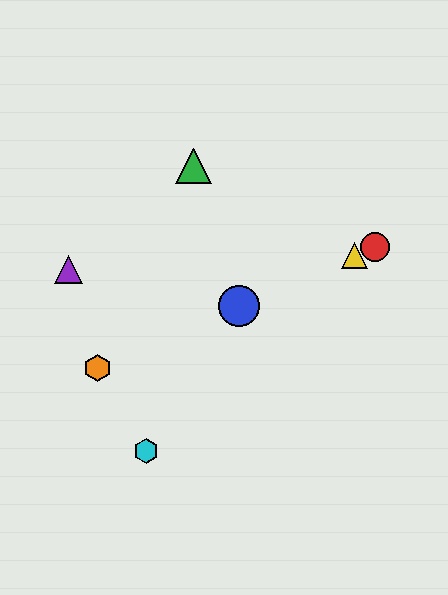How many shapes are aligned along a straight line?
4 shapes (the red circle, the blue circle, the yellow triangle, the orange hexagon) are aligned along a straight line.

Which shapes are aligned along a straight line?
The red circle, the blue circle, the yellow triangle, the orange hexagon are aligned along a straight line.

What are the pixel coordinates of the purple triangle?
The purple triangle is at (68, 270).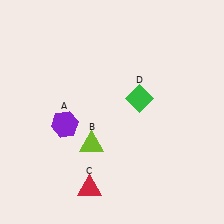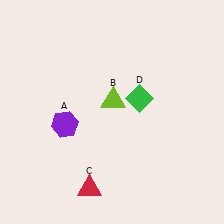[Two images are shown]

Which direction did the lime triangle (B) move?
The lime triangle (B) moved up.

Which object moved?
The lime triangle (B) moved up.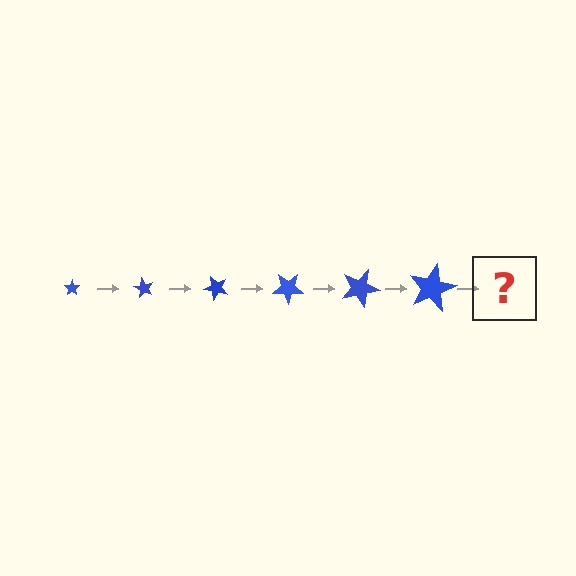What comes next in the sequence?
The next element should be a star, larger than the previous one and rotated 360 degrees from the start.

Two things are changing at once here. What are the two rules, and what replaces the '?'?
The two rules are that the star grows larger each step and it rotates 60 degrees each step. The '?' should be a star, larger than the previous one and rotated 360 degrees from the start.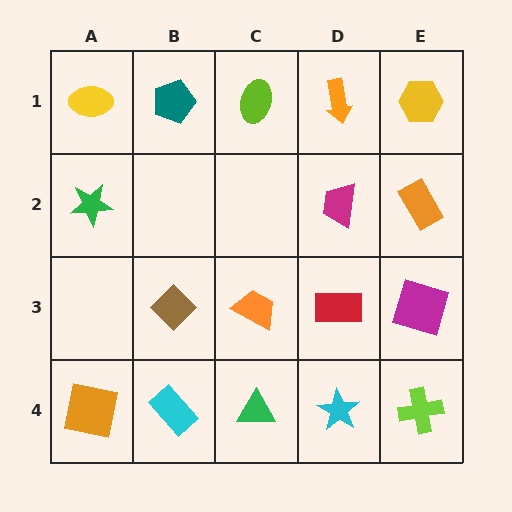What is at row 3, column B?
A brown diamond.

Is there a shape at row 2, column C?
No, that cell is empty.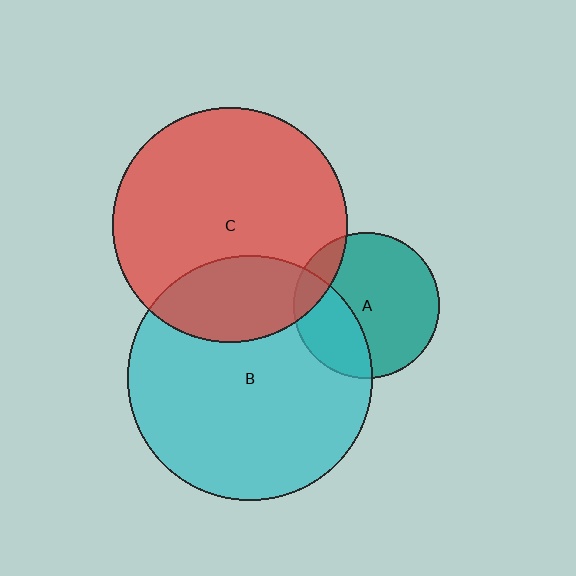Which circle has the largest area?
Circle B (cyan).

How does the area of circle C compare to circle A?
Approximately 2.6 times.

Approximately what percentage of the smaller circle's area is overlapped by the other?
Approximately 15%.